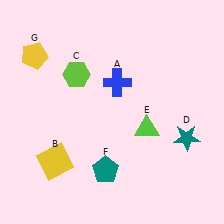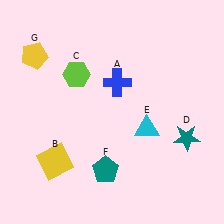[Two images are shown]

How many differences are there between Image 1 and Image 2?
There is 1 difference between the two images.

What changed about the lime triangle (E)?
In Image 1, E is lime. In Image 2, it changed to cyan.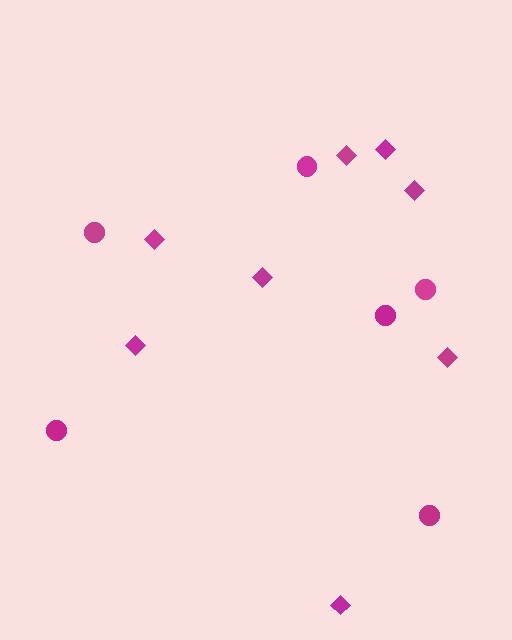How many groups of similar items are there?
There are 2 groups: one group of diamonds (8) and one group of circles (6).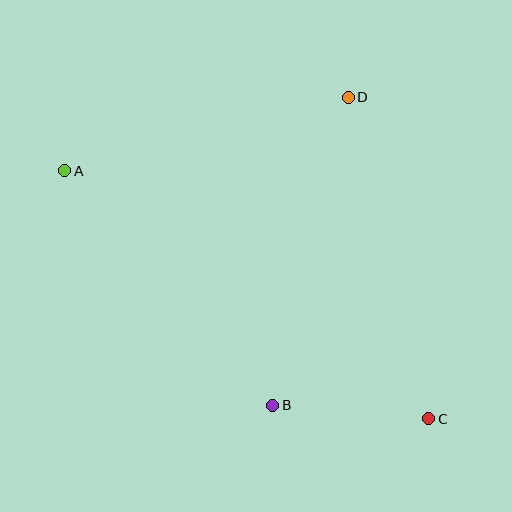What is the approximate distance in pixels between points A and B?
The distance between A and B is approximately 313 pixels.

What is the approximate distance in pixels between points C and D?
The distance between C and D is approximately 331 pixels.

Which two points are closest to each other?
Points B and C are closest to each other.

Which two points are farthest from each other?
Points A and C are farthest from each other.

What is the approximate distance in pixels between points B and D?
The distance between B and D is approximately 317 pixels.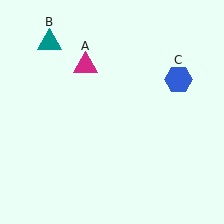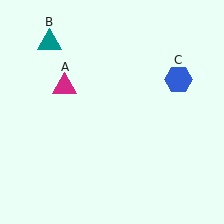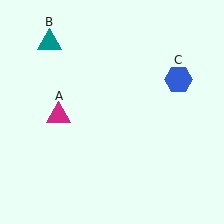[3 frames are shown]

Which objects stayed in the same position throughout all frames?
Teal triangle (object B) and blue hexagon (object C) remained stationary.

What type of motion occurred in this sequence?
The magenta triangle (object A) rotated counterclockwise around the center of the scene.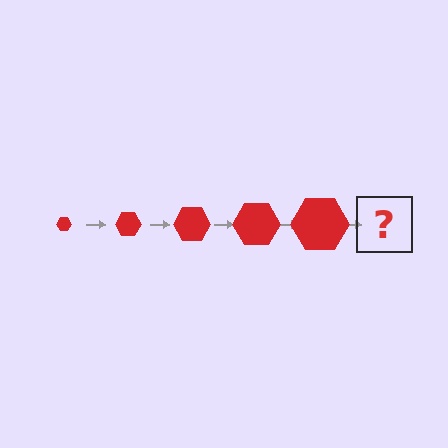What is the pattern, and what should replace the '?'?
The pattern is that the hexagon gets progressively larger each step. The '?' should be a red hexagon, larger than the previous one.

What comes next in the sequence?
The next element should be a red hexagon, larger than the previous one.